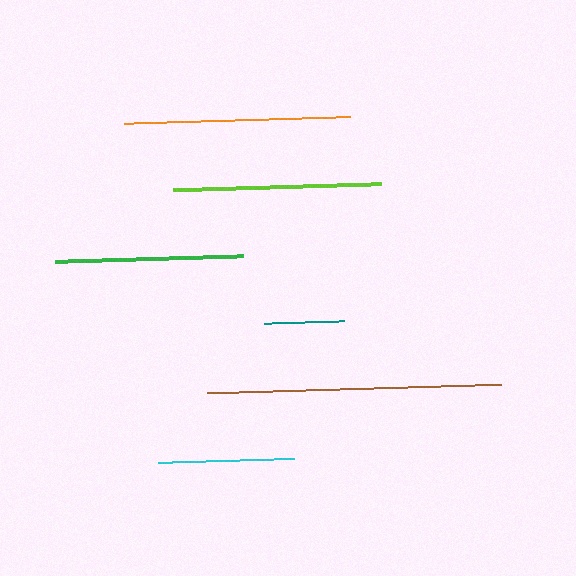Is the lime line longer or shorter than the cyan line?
The lime line is longer than the cyan line.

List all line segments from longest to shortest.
From longest to shortest: brown, orange, lime, green, cyan, teal.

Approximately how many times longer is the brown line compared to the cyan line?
The brown line is approximately 2.2 times the length of the cyan line.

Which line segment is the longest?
The brown line is the longest at approximately 294 pixels.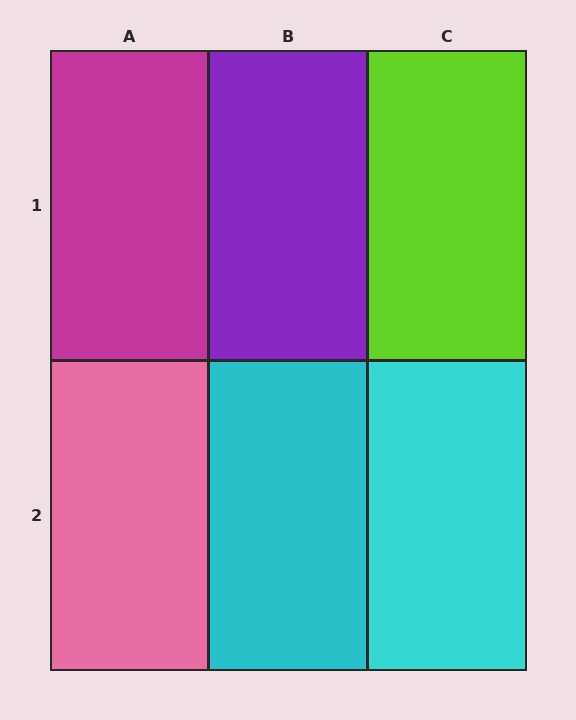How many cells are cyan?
2 cells are cyan.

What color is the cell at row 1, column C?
Lime.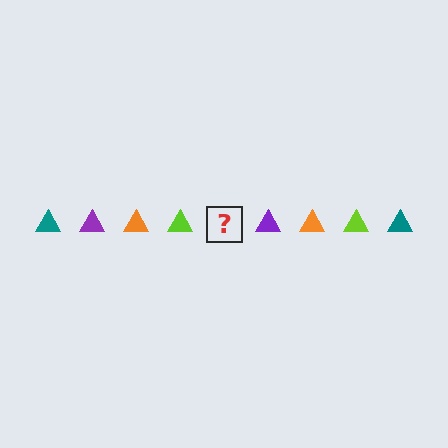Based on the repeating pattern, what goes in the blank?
The blank should be a teal triangle.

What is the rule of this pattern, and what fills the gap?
The rule is that the pattern cycles through teal, purple, orange, lime triangles. The gap should be filled with a teal triangle.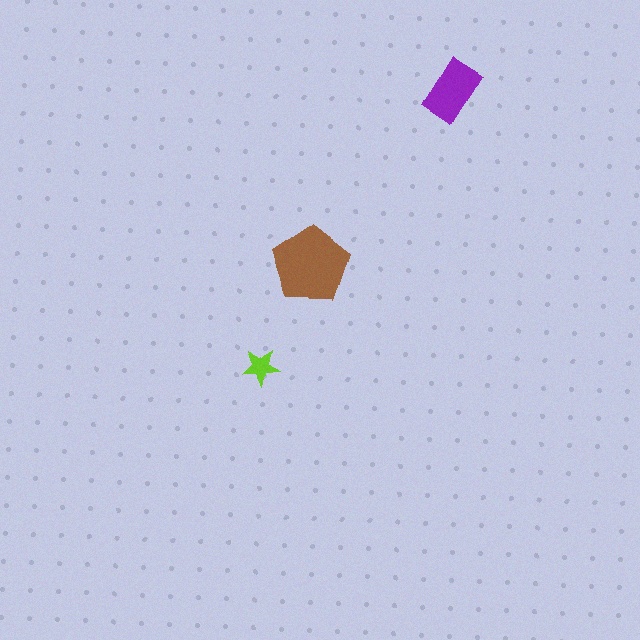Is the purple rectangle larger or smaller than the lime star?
Larger.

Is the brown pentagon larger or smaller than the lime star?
Larger.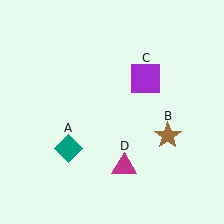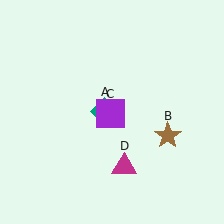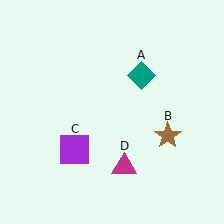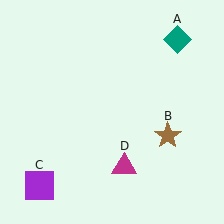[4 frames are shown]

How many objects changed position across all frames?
2 objects changed position: teal diamond (object A), purple square (object C).